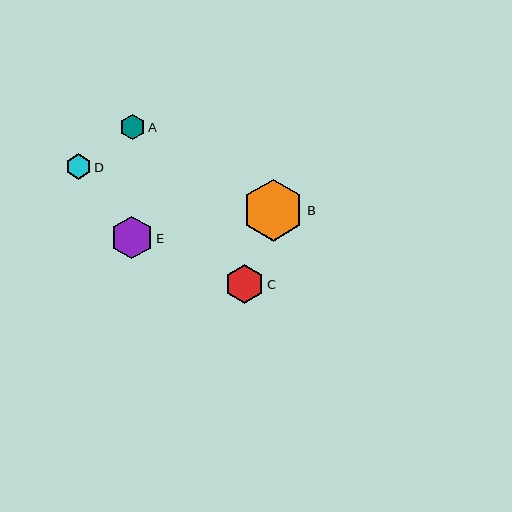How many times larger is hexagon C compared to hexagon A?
Hexagon C is approximately 1.5 times the size of hexagon A.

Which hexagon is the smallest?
Hexagon A is the smallest with a size of approximately 25 pixels.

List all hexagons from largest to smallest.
From largest to smallest: B, E, C, D, A.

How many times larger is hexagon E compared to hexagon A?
Hexagon E is approximately 1.7 times the size of hexagon A.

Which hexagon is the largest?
Hexagon B is the largest with a size of approximately 62 pixels.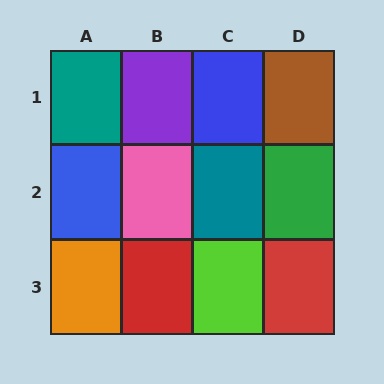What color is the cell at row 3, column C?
Lime.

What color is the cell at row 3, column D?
Red.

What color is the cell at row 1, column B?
Purple.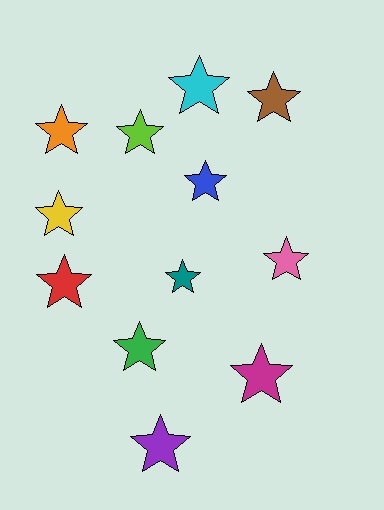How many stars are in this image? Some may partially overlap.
There are 12 stars.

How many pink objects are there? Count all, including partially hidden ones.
There is 1 pink object.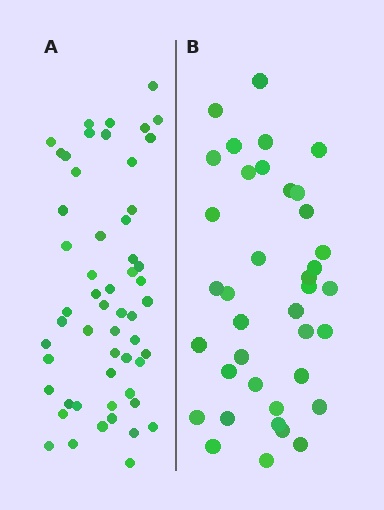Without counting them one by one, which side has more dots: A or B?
Region A (the left region) has more dots.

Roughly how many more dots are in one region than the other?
Region A has approximately 15 more dots than region B.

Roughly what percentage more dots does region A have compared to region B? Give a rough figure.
About 45% more.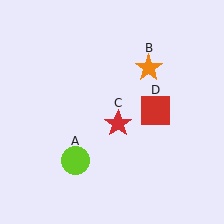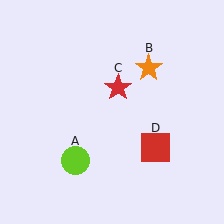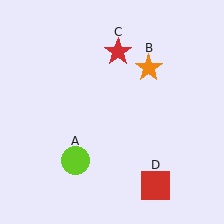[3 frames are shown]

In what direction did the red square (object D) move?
The red square (object D) moved down.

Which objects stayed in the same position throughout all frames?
Lime circle (object A) and orange star (object B) remained stationary.